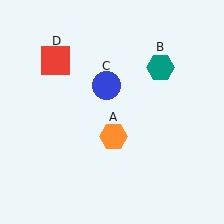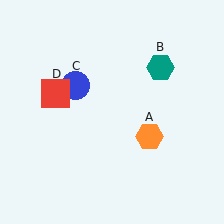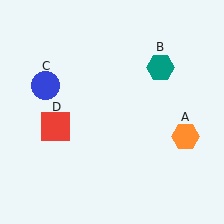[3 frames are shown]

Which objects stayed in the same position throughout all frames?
Teal hexagon (object B) remained stationary.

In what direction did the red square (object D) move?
The red square (object D) moved down.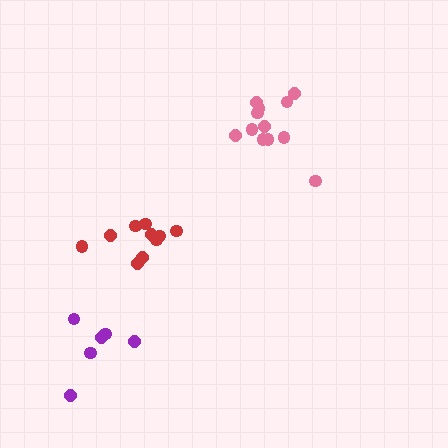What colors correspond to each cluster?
The clusters are colored: purple, red, pink.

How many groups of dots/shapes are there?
There are 3 groups.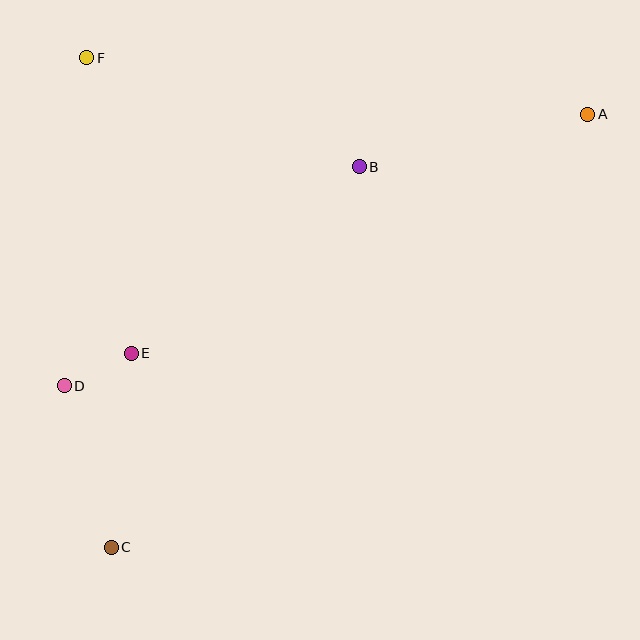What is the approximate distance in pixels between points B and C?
The distance between B and C is approximately 454 pixels.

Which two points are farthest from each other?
Points A and C are farthest from each other.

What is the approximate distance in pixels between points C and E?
The distance between C and E is approximately 195 pixels.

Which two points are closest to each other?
Points D and E are closest to each other.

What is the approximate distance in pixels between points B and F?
The distance between B and F is approximately 293 pixels.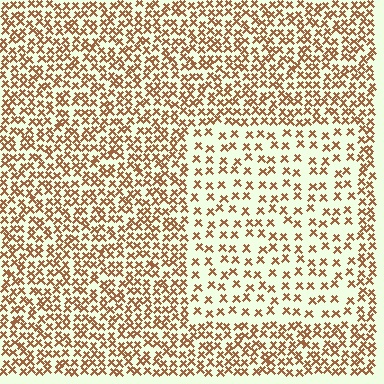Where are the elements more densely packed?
The elements are more densely packed outside the rectangle boundary.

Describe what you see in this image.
The image contains small brown elements arranged at two different densities. A rectangle-shaped region is visible where the elements are less densely packed than the surrounding area.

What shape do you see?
I see a rectangle.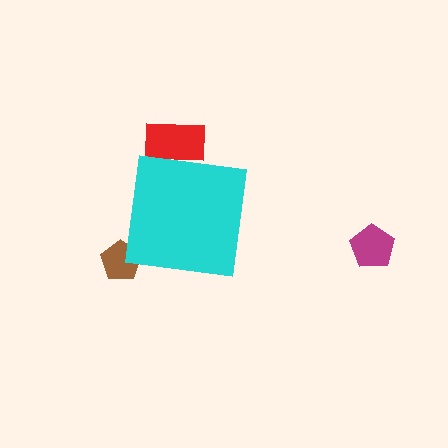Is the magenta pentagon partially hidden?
No, the magenta pentagon is fully visible.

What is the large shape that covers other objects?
A cyan square.